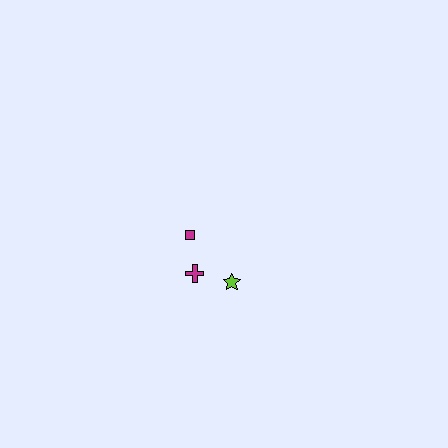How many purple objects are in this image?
There are no purple objects.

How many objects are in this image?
There are 3 objects.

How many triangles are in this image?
There are no triangles.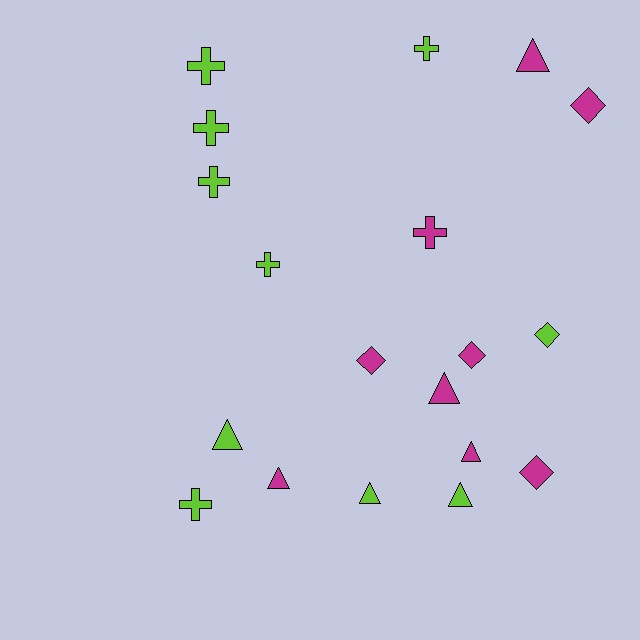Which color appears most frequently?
Lime, with 10 objects.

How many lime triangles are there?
There are 3 lime triangles.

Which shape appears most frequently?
Triangle, with 7 objects.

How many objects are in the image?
There are 19 objects.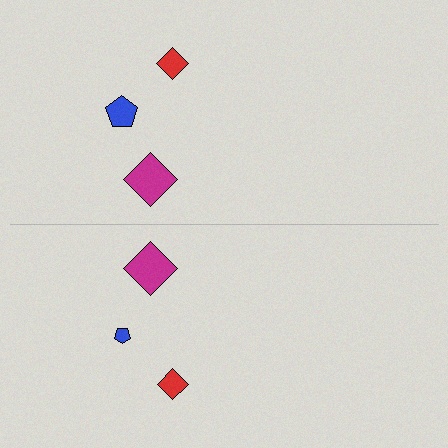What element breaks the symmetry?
The blue pentagon on the bottom side has a different size than its mirror counterpart.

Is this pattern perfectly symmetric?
No, the pattern is not perfectly symmetric. The blue pentagon on the bottom side has a different size than its mirror counterpart.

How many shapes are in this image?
There are 6 shapes in this image.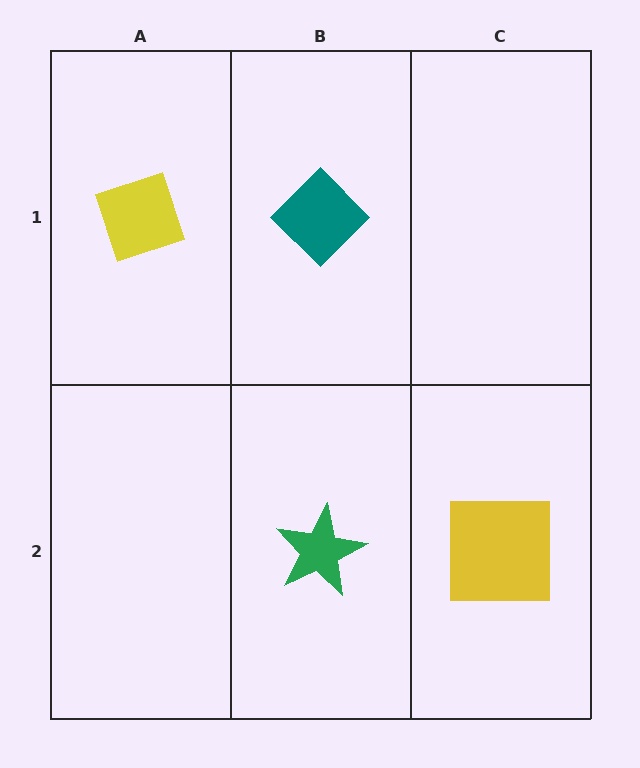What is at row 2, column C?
A yellow square.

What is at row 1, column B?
A teal diamond.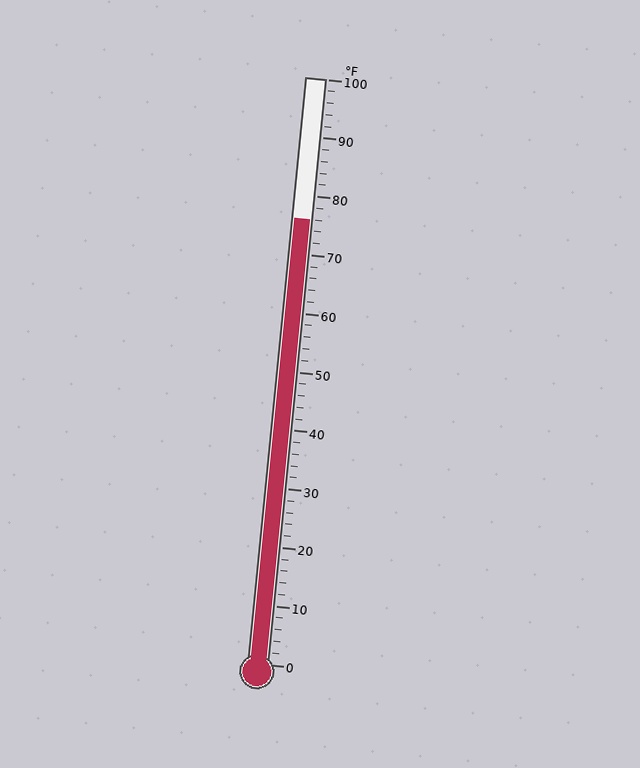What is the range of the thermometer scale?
The thermometer scale ranges from 0°F to 100°F.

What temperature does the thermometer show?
The thermometer shows approximately 76°F.